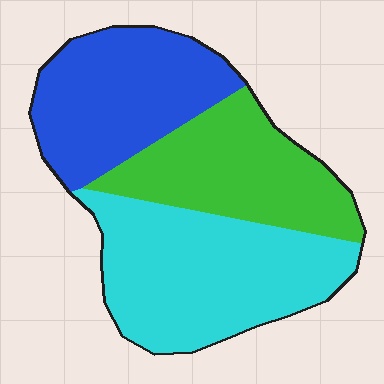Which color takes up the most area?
Cyan, at roughly 40%.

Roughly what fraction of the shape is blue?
Blue covers around 30% of the shape.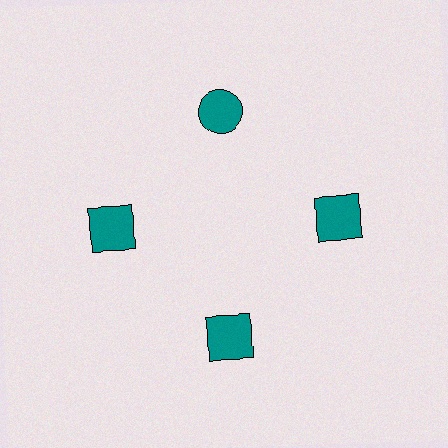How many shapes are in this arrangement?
There are 4 shapes arranged in a ring pattern.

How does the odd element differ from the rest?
It has a different shape: circle instead of square.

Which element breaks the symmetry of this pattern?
The teal circle at roughly the 12 o'clock position breaks the symmetry. All other shapes are teal squares.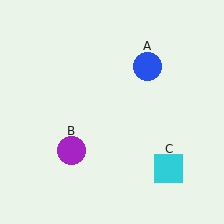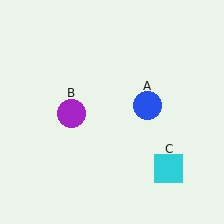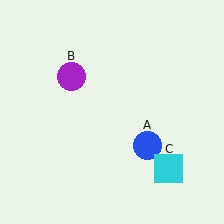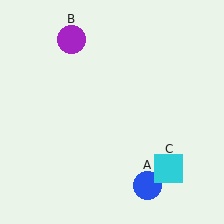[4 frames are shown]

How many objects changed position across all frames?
2 objects changed position: blue circle (object A), purple circle (object B).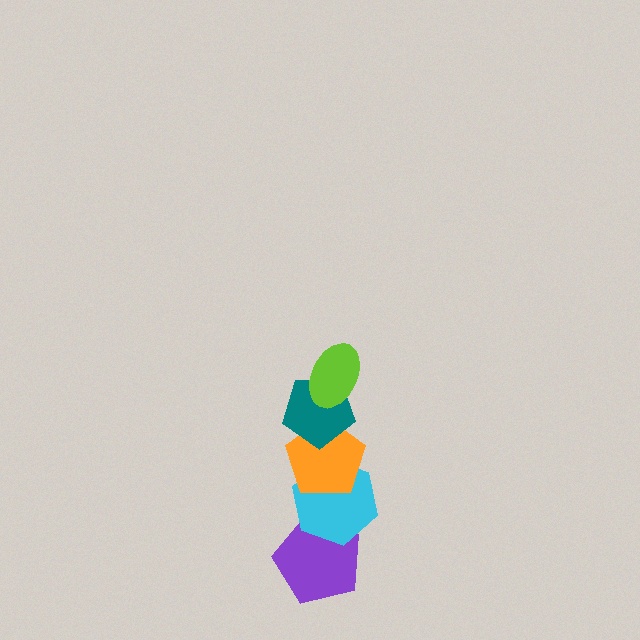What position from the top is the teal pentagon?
The teal pentagon is 2nd from the top.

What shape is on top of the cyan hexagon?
The orange pentagon is on top of the cyan hexagon.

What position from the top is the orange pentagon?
The orange pentagon is 3rd from the top.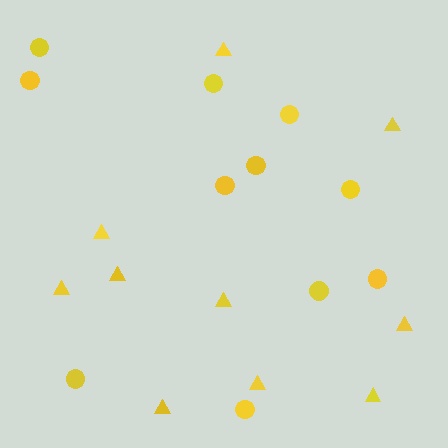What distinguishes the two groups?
There are 2 groups: one group of triangles (10) and one group of circles (11).